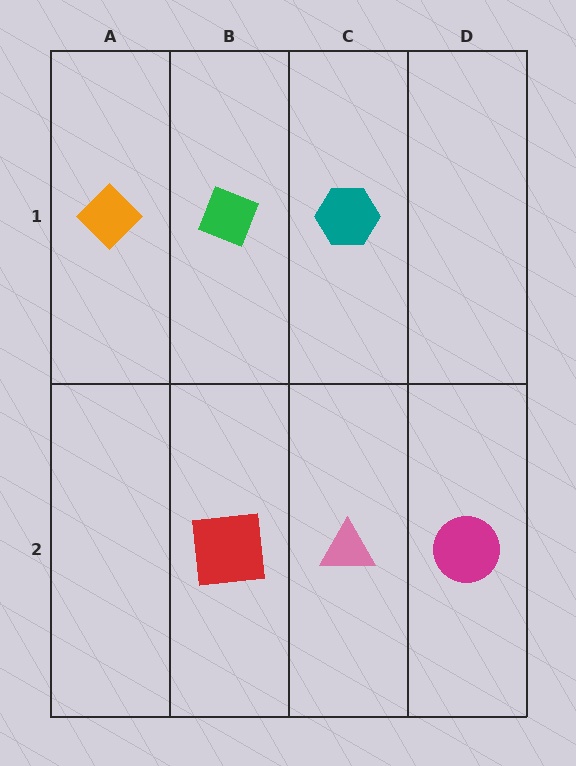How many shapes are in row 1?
3 shapes.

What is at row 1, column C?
A teal hexagon.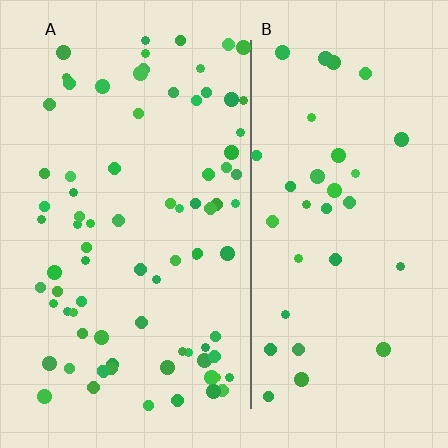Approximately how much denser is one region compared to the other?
Approximately 2.4× — region A over region B.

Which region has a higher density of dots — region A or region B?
A (the left).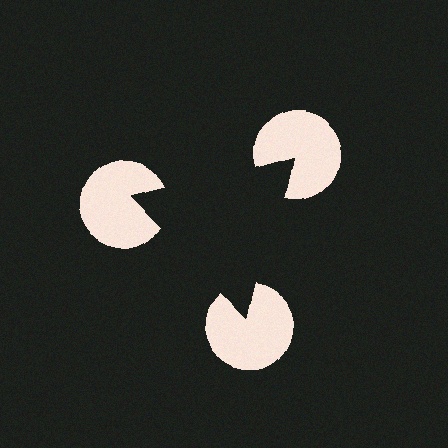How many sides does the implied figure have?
3 sides.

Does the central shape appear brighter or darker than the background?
It typically appears slightly darker than the background, even though no actual brightness change is drawn.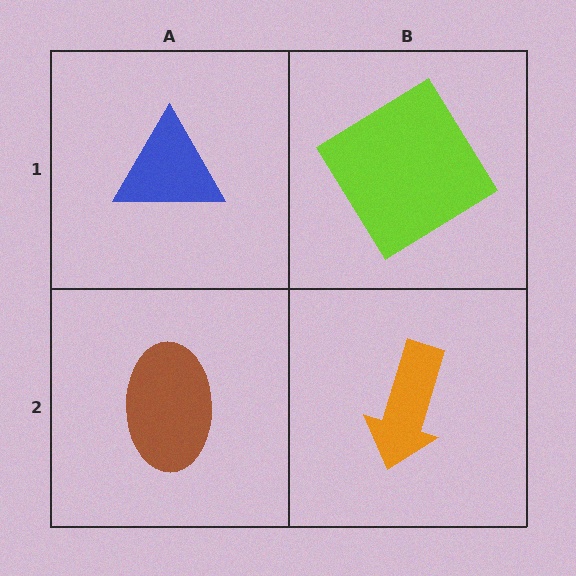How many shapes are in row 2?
2 shapes.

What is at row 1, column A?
A blue triangle.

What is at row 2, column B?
An orange arrow.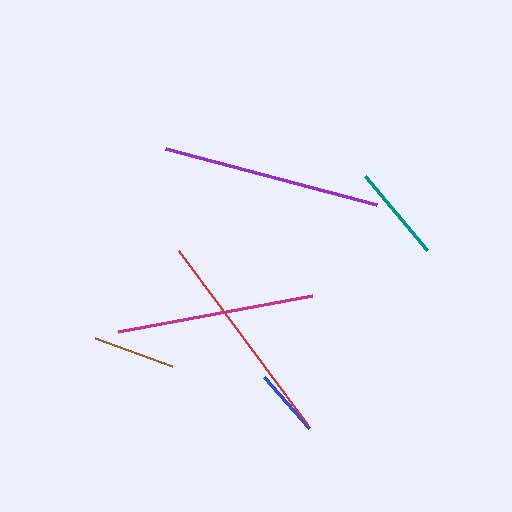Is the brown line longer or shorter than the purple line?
The purple line is longer than the brown line.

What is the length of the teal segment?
The teal segment is approximately 96 pixels long.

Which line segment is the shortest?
The blue line is the shortest at approximately 68 pixels.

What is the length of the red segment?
The red segment is approximately 216 pixels long.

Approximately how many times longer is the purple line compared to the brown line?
The purple line is approximately 2.7 times the length of the brown line.